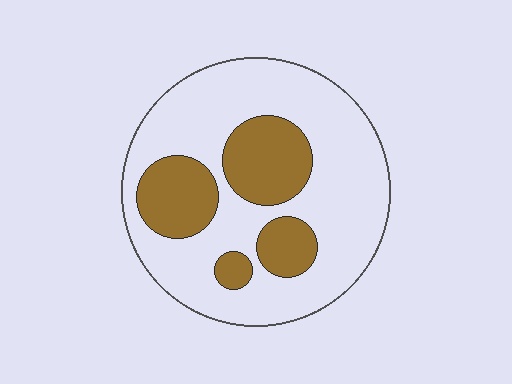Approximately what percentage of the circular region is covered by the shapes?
Approximately 30%.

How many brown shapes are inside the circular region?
4.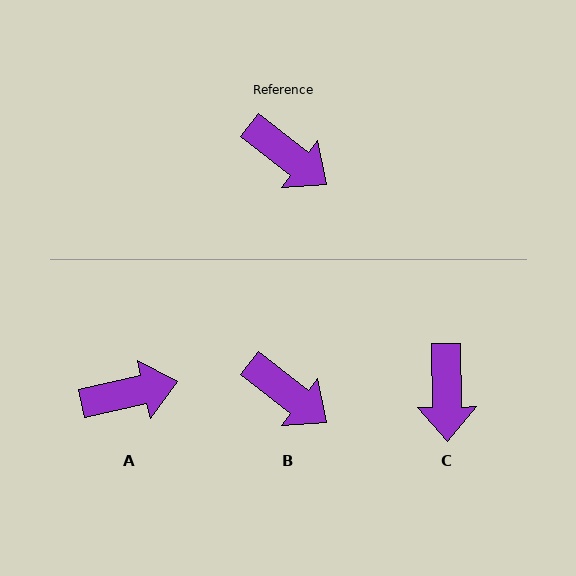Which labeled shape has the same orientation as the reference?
B.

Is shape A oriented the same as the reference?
No, it is off by about 50 degrees.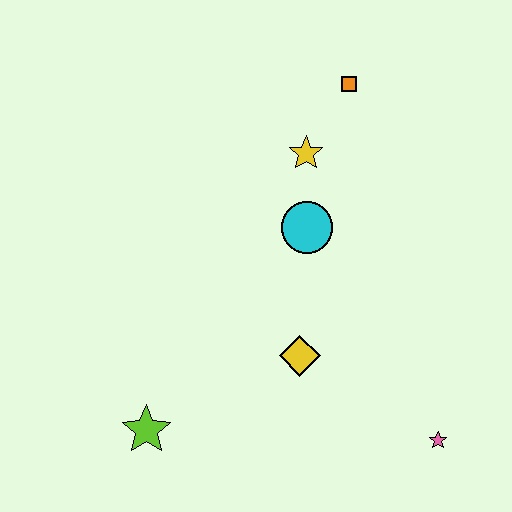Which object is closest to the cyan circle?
The yellow star is closest to the cyan circle.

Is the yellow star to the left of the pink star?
Yes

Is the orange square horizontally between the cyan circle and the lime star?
No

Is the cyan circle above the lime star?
Yes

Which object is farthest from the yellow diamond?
The orange square is farthest from the yellow diamond.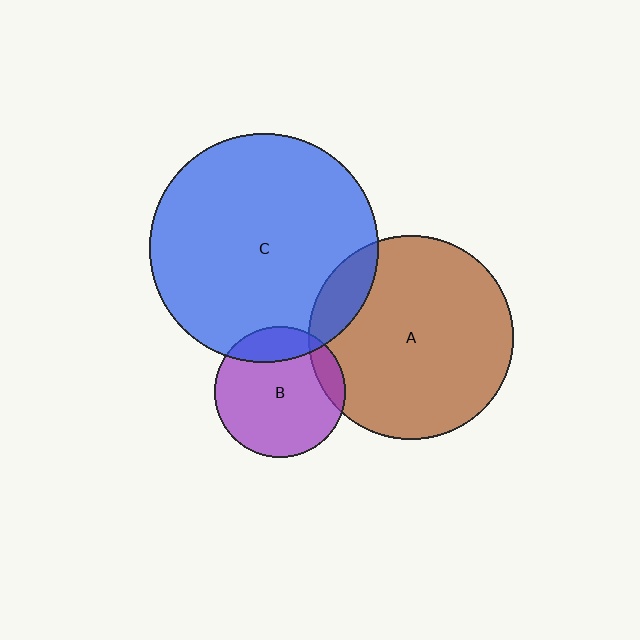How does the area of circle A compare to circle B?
Approximately 2.4 times.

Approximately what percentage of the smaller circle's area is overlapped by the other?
Approximately 10%.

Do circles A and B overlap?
Yes.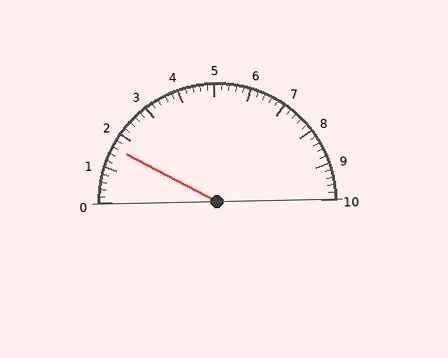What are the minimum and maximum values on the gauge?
The gauge ranges from 0 to 10.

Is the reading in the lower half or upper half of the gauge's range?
The reading is in the lower half of the range (0 to 10).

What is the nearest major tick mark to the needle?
The nearest major tick mark is 2.